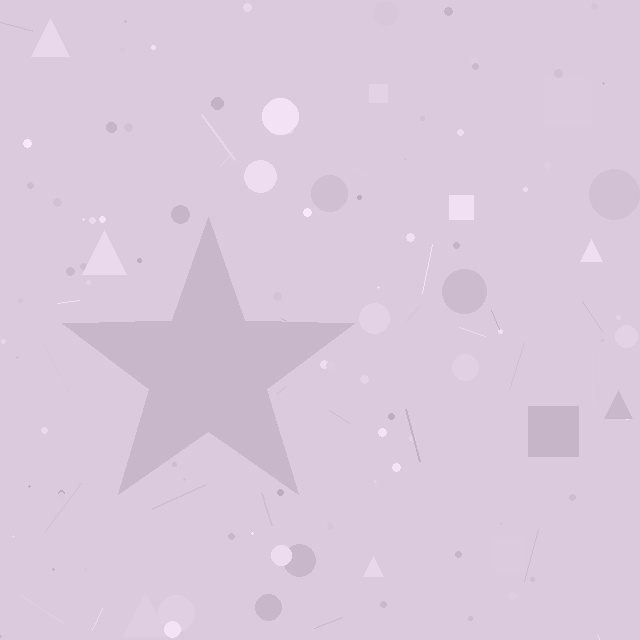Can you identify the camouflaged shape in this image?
The camouflaged shape is a star.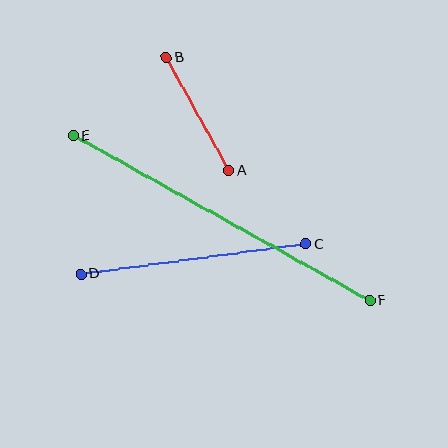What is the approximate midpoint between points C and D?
The midpoint is at approximately (193, 259) pixels.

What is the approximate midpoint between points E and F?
The midpoint is at approximately (221, 218) pixels.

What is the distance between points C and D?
The distance is approximately 227 pixels.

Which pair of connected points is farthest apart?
Points E and F are farthest apart.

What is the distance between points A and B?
The distance is approximately 129 pixels.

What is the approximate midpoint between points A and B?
The midpoint is at approximately (198, 114) pixels.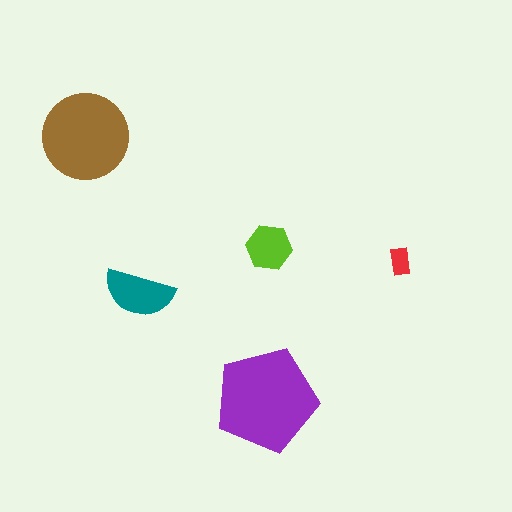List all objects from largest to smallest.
The purple pentagon, the brown circle, the teal semicircle, the lime hexagon, the red rectangle.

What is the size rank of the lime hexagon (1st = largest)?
4th.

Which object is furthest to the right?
The red rectangle is rightmost.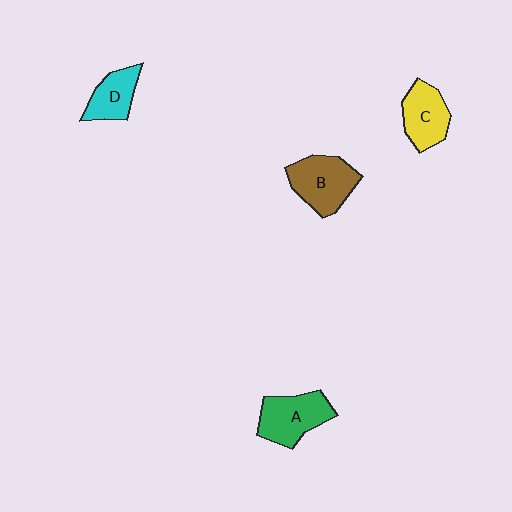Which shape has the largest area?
Shape B (brown).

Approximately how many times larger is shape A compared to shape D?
Approximately 1.4 times.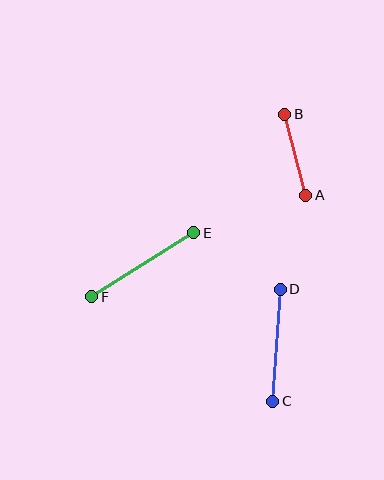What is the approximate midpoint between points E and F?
The midpoint is at approximately (143, 265) pixels.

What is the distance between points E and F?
The distance is approximately 121 pixels.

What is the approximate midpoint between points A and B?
The midpoint is at approximately (295, 155) pixels.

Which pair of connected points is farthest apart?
Points E and F are farthest apart.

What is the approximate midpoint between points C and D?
The midpoint is at approximately (276, 345) pixels.